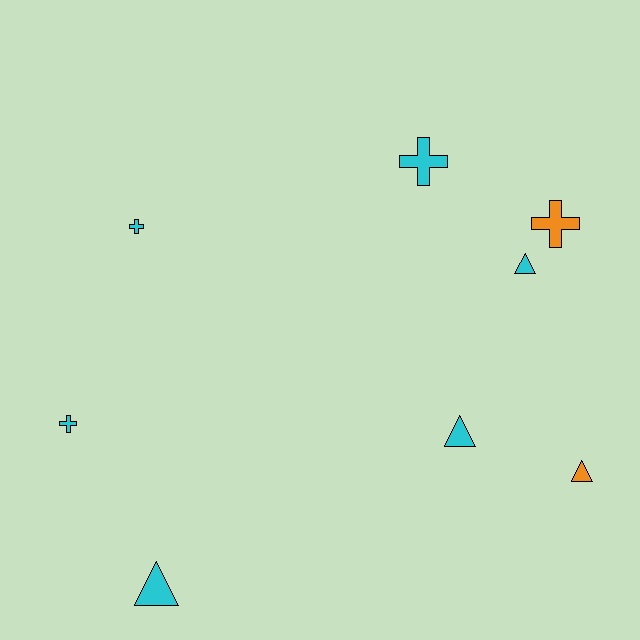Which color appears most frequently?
Cyan, with 6 objects.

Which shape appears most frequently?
Cross, with 4 objects.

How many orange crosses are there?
There is 1 orange cross.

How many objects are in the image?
There are 8 objects.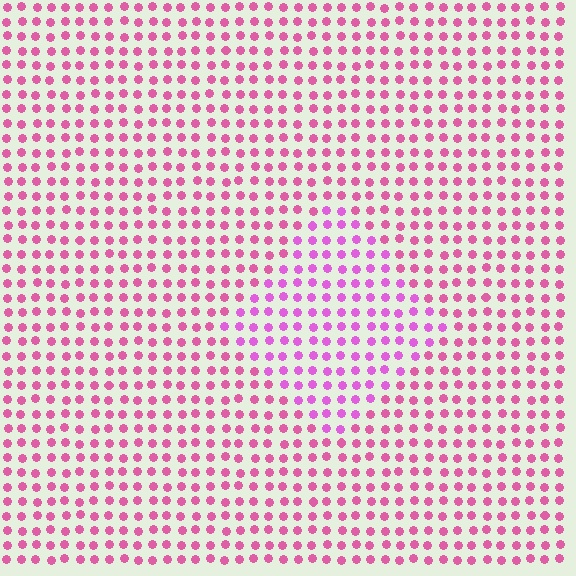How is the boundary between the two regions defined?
The boundary is defined purely by a slight shift in hue (about 26 degrees). Spacing, size, and orientation are identical on both sides.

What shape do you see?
I see a diamond.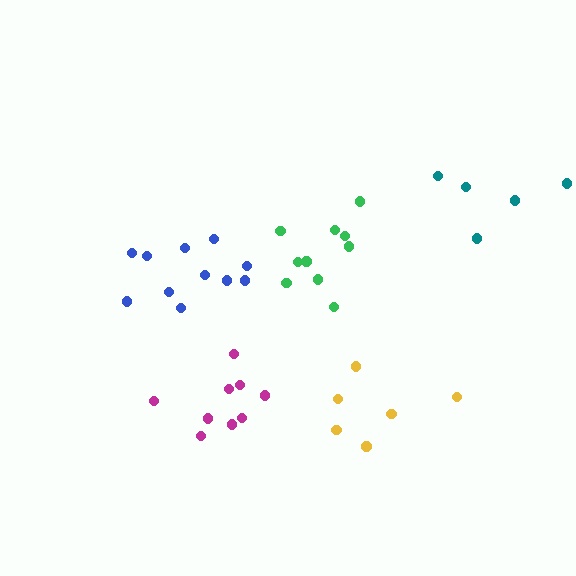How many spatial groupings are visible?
There are 5 spatial groupings.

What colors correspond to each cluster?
The clusters are colored: teal, magenta, green, blue, yellow.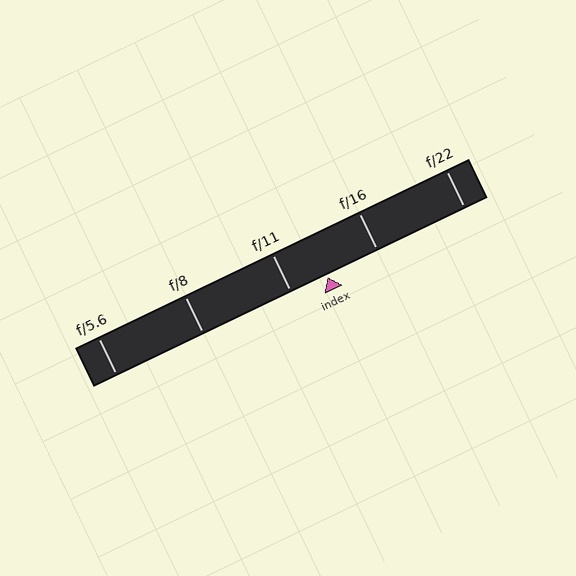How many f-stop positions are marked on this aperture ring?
There are 5 f-stop positions marked.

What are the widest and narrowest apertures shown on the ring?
The widest aperture shown is f/5.6 and the narrowest is f/22.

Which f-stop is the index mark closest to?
The index mark is closest to f/11.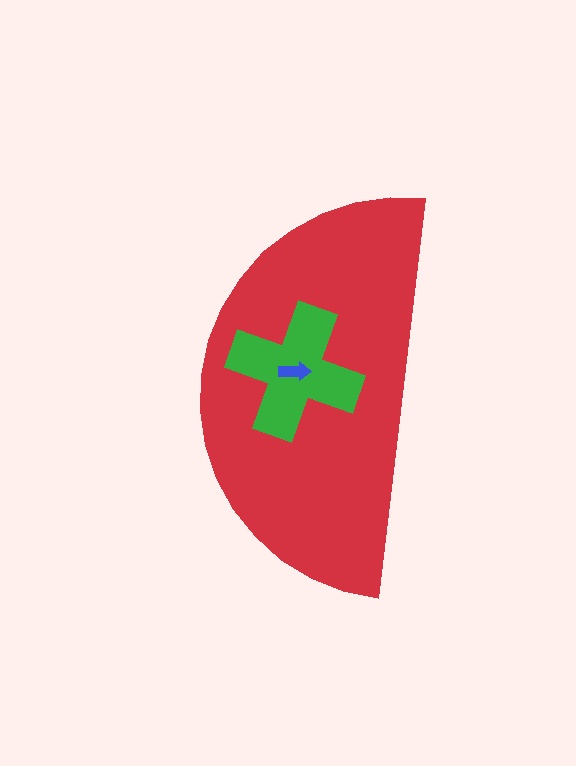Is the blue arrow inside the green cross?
Yes.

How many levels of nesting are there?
3.